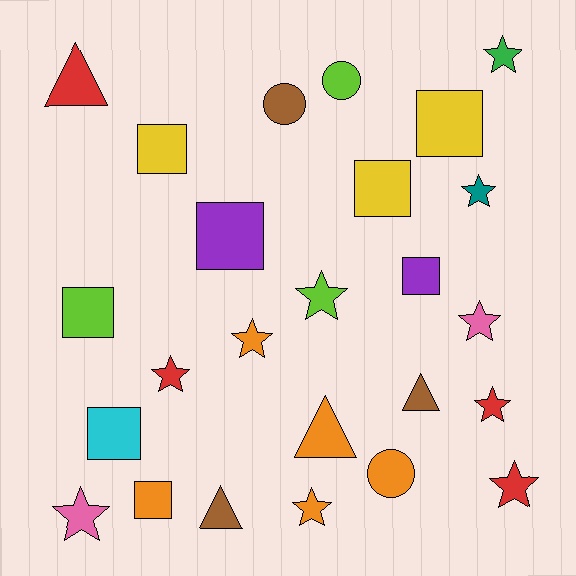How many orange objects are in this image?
There are 5 orange objects.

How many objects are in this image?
There are 25 objects.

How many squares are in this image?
There are 8 squares.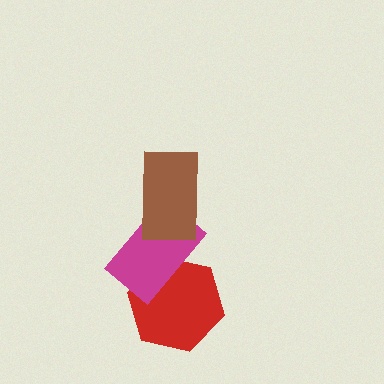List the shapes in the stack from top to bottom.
From top to bottom: the brown rectangle, the magenta rectangle, the red hexagon.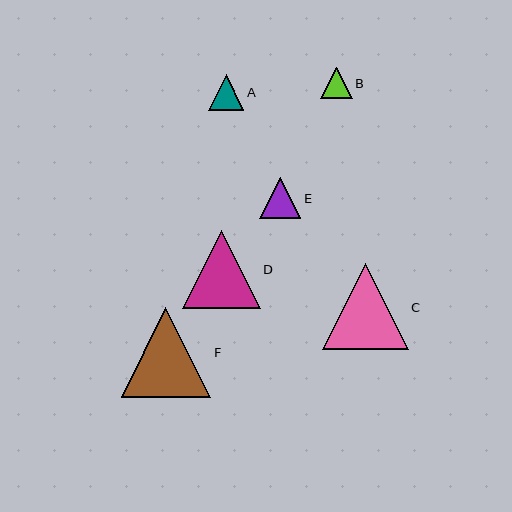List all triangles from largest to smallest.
From largest to smallest: F, C, D, E, A, B.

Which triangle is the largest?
Triangle F is the largest with a size of approximately 90 pixels.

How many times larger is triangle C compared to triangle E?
Triangle C is approximately 2.1 times the size of triangle E.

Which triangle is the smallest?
Triangle B is the smallest with a size of approximately 32 pixels.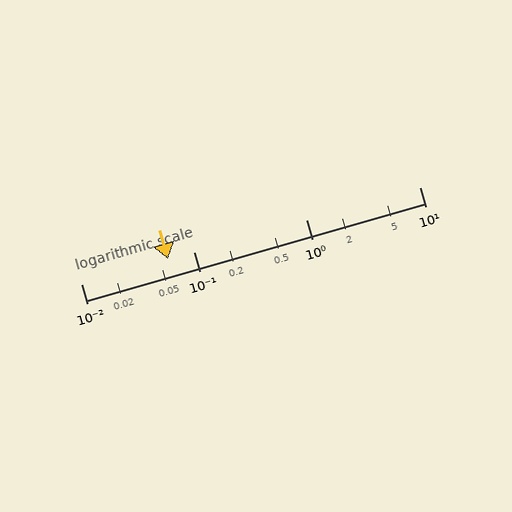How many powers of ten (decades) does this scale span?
The scale spans 3 decades, from 0.01 to 10.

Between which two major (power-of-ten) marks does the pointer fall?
The pointer is between 0.01 and 0.1.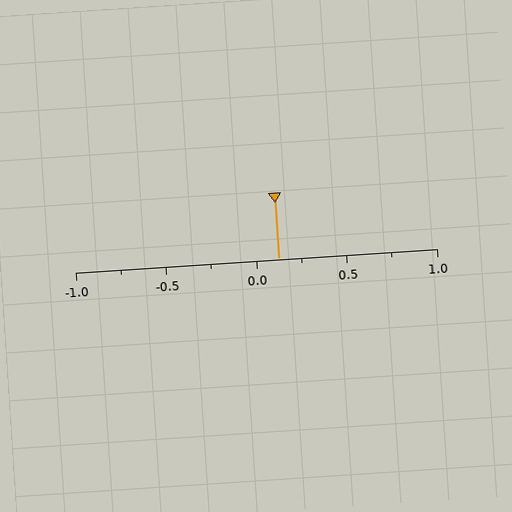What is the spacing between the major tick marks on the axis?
The major ticks are spaced 0.5 apart.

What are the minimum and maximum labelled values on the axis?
The axis runs from -1.0 to 1.0.